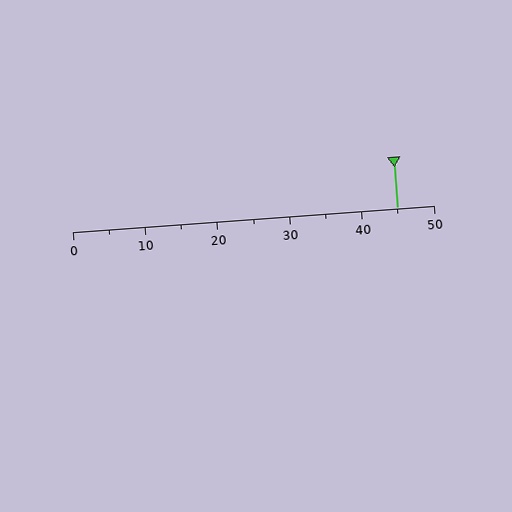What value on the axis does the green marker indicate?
The marker indicates approximately 45.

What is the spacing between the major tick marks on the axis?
The major ticks are spaced 10 apart.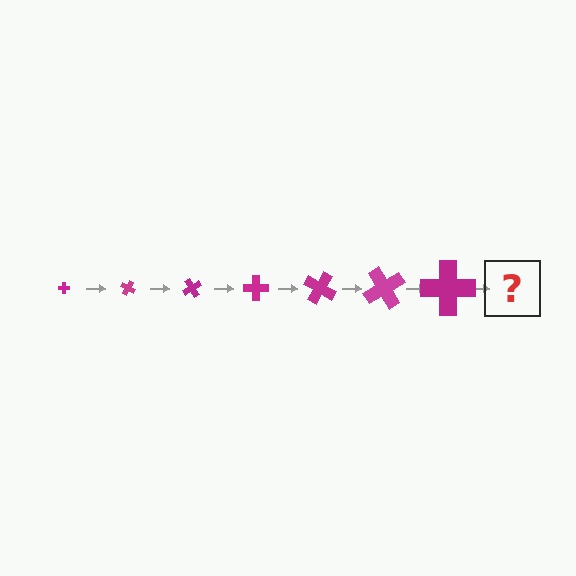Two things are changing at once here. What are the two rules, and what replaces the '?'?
The two rules are that the cross grows larger each step and it rotates 30 degrees each step. The '?' should be a cross, larger than the previous one and rotated 210 degrees from the start.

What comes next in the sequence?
The next element should be a cross, larger than the previous one and rotated 210 degrees from the start.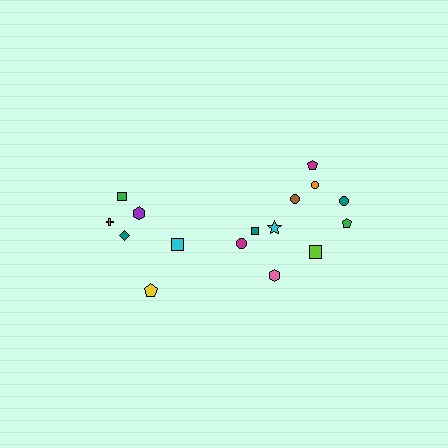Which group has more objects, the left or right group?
The right group.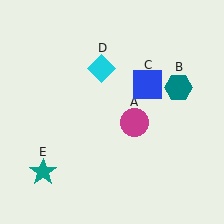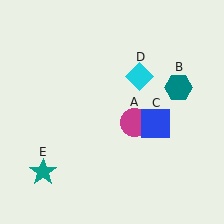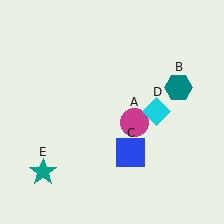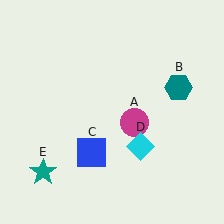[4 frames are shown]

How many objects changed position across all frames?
2 objects changed position: blue square (object C), cyan diamond (object D).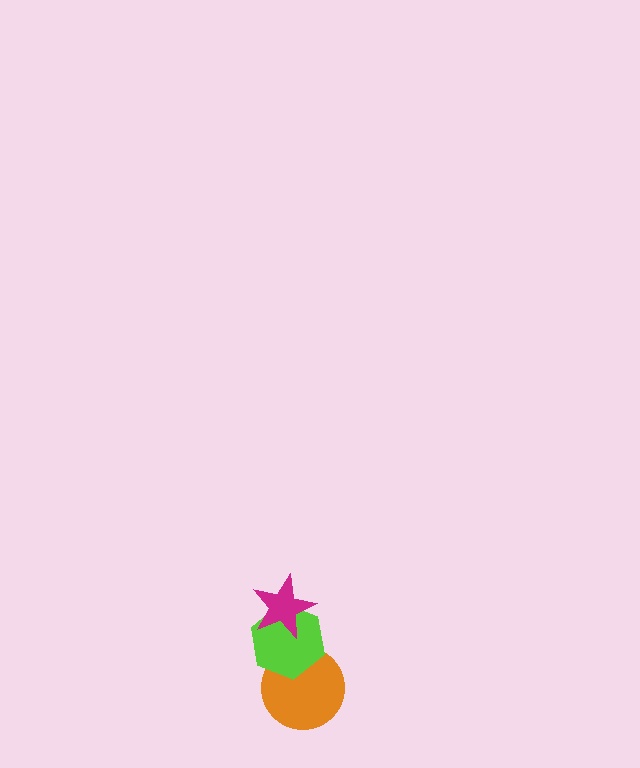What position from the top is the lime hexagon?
The lime hexagon is 2nd from the top.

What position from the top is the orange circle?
The orange circle is 3rd from the top.